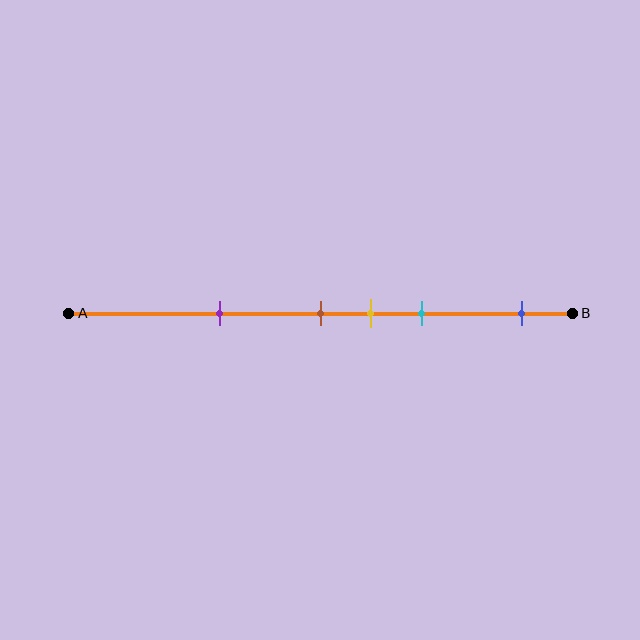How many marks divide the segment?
There are 5 marks dividing the segment.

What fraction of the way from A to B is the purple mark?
The purple mark is approximately 30% (0.3) of the way from A to B.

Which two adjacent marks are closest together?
The brown and yellow marks are the closest adjacent pair.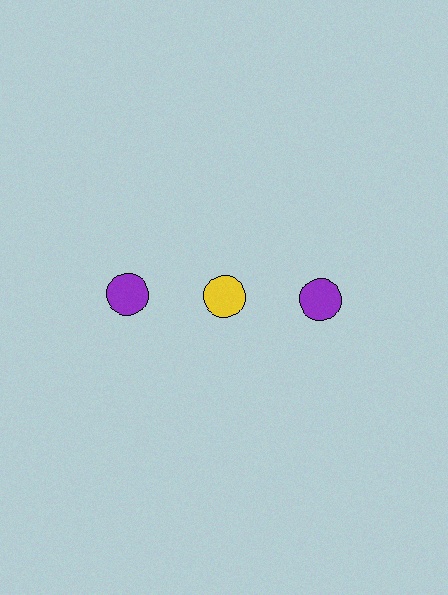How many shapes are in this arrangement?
There are 3 shapes arranged in a grid pattern.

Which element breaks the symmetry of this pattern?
The yellow circle in the top row, second from left column breaks the symmetry. All other shapes are purple circles.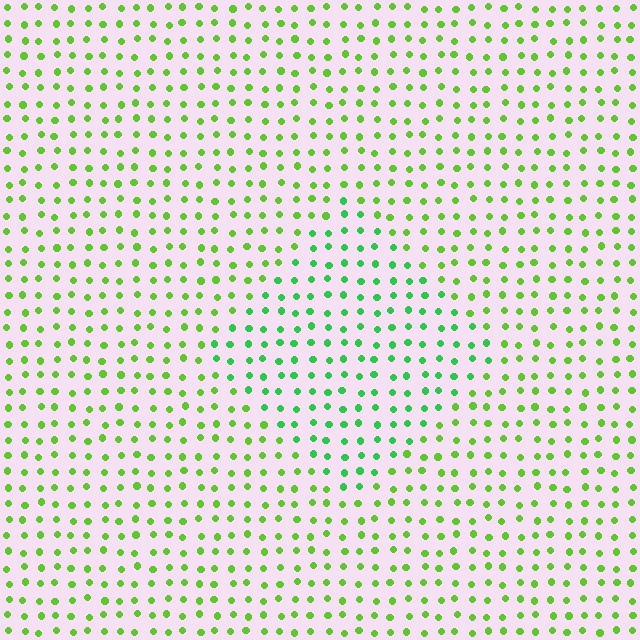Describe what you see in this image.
The image is filled with small lime elements in a uniform arrangement. A diamond-shaped region is visible where the elements are tinted to a slightly different hue, forming a subtle color boundary.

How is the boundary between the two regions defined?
The boundary is defined purely by a slight shift in hue (about 32 degrees). Spacing, size, and orientation are identical on both sides.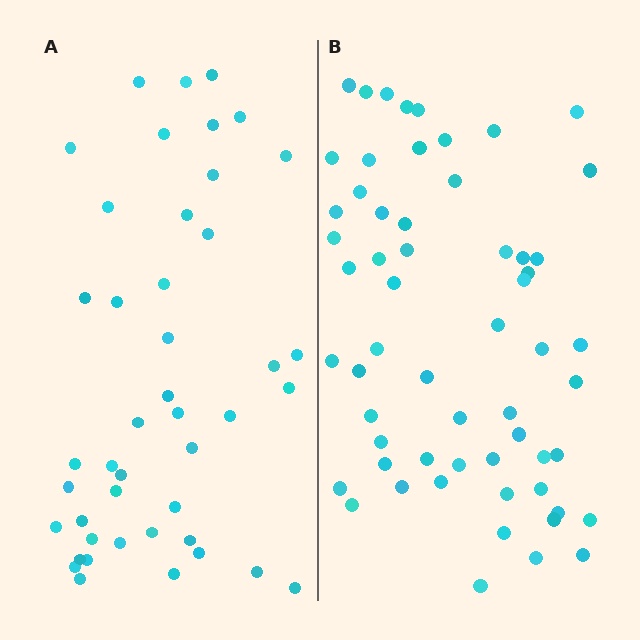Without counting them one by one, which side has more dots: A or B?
Region B (the right region) has more dots.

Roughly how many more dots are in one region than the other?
Region B has approximately 15 more dots than region A.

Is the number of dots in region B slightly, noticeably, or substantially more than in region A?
Region B has noticeably more, but not dramatically so. The ratio is roughly 1.3 to 1.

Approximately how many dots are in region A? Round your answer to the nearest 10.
About 40 dots. (The exact count is 44, which rounds to 40.)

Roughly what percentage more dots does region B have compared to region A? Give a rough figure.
About 35% more.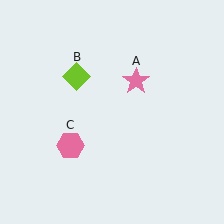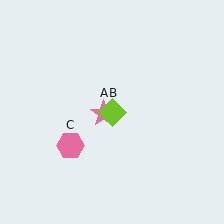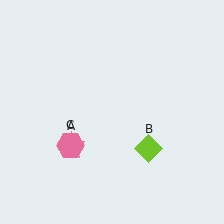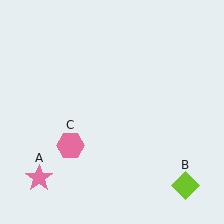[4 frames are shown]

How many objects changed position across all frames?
2 objects changed position: pink star (object A), lime diamond (object B).